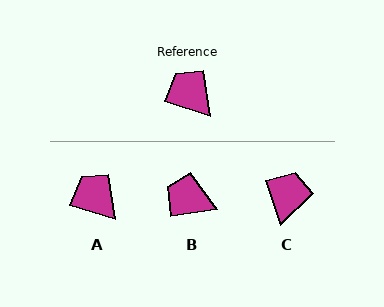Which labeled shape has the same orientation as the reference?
A.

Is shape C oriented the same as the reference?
No, it is off by about 53 degrees.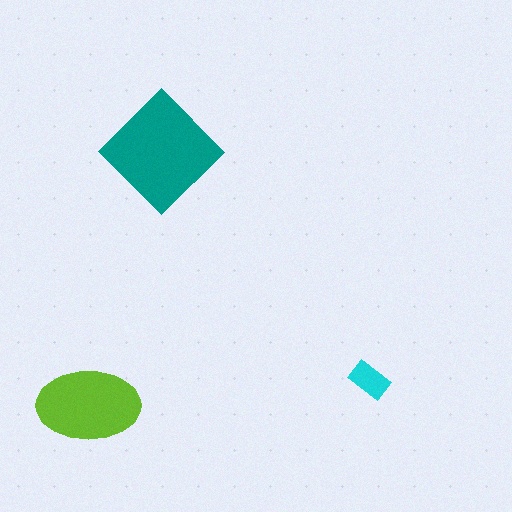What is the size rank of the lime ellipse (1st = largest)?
2nd.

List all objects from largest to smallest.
The teal diamond, the lime ellipse, the cyan rectangle.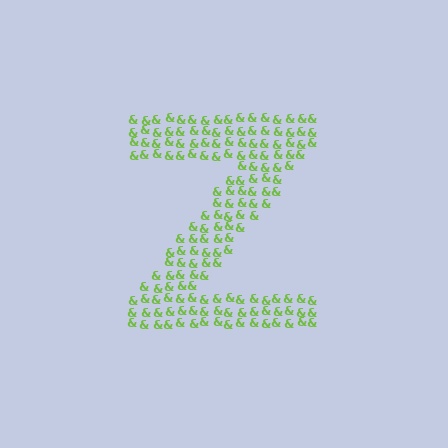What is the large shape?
The large shape is the letter Z.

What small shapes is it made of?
It is made of small ampersands.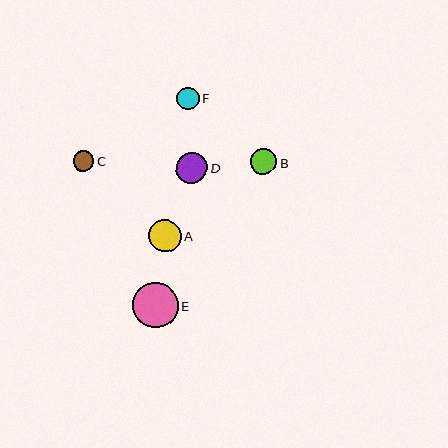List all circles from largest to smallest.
From largest to smallest: E, A, D, B, F, C.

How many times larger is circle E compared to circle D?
Circle E is approximately 1.5 times the size of circle D.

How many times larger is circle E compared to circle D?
Circle E is approximately 1.5 times the size of circle D.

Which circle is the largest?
Circle E is the largest with a size of approximately 46 pixels.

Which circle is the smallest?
Circle C is the smallest with a size of approximately 21 pixels.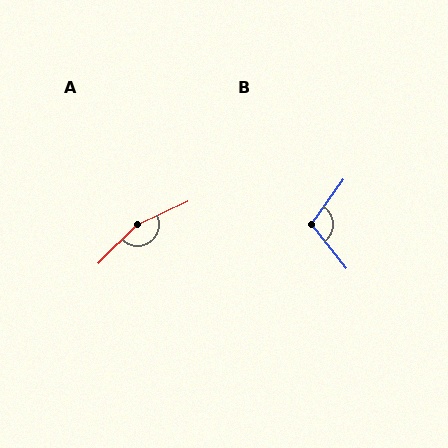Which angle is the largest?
A, at approximately 160 degrees.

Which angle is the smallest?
B, at approximately 107 degrees.